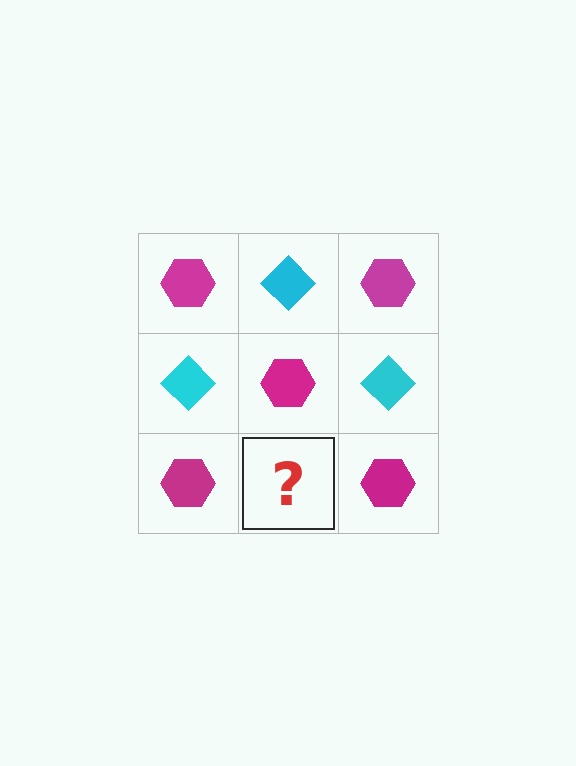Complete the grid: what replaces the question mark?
The question mark should be replaced with a cyan diamond.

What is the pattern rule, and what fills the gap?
The rule is that it alternates magenta hexagon and cyan diamond in a checkerboard pattern. The gap should be filled with a cyan diamond.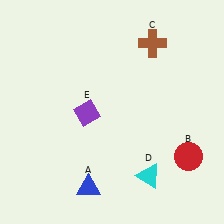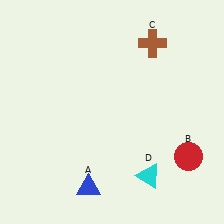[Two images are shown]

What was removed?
The purple diamond (E) was removed in Image 2.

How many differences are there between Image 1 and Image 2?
There is 1 difference between the two images.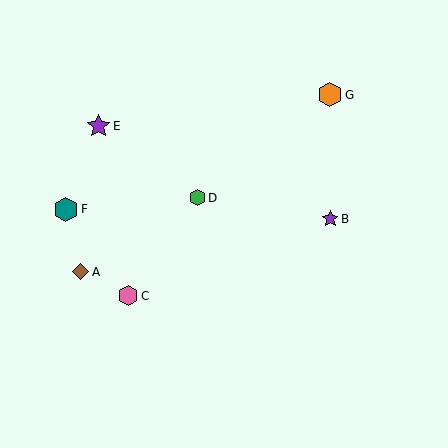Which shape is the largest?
The teal hexagon (labeled F) is the largest.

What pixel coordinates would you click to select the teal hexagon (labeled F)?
Click at (66, 209) to select the teal hexagon F.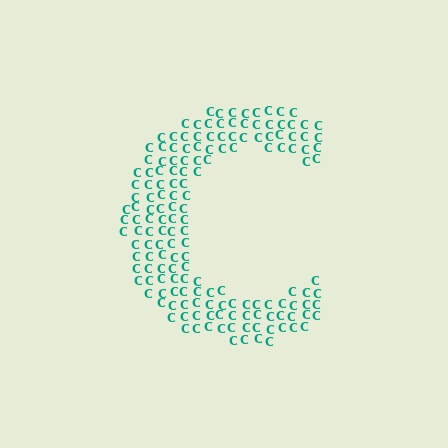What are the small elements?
The small elements are letter C's.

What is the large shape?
The large shape is the letter C.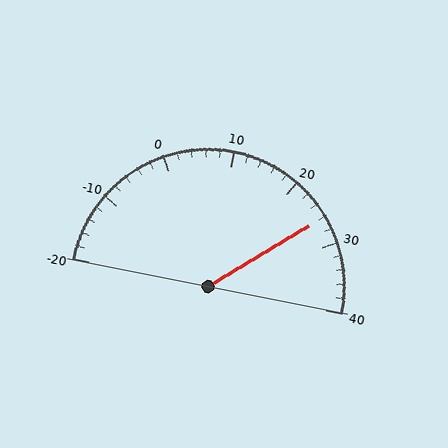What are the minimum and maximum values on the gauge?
The gauge ranges from -20 to 40.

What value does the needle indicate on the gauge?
The needle indicates approximately 26.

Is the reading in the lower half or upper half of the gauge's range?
The reading is in the upper half of the range (-20 to 40).